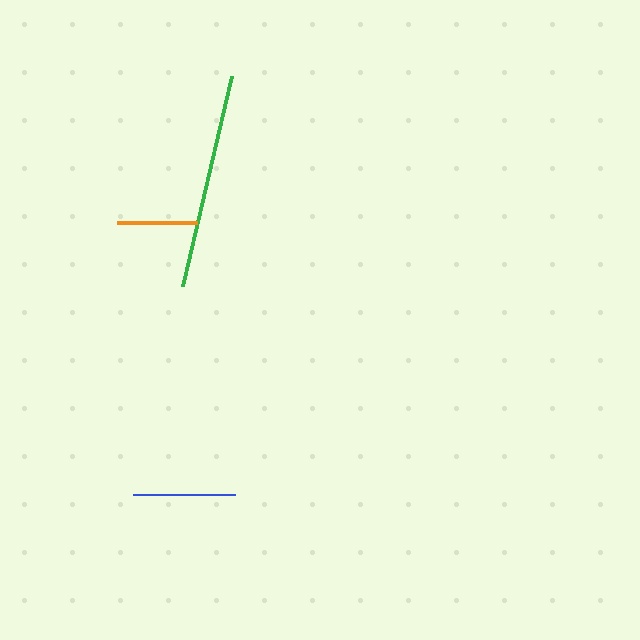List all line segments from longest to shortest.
From longest to shortest: green, blue, orange.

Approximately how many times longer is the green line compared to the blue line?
The green line is approximately 2.1 times the length of the blue line.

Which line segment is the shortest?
The orange line is the shortest at approximately 80 pixels.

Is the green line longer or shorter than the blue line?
The green line is longer than the blue line.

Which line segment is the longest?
The green line is the longest at approximately 216 pixels.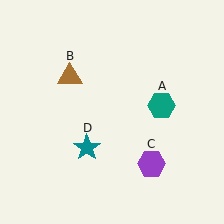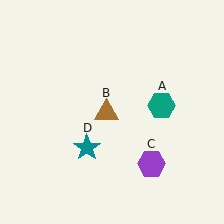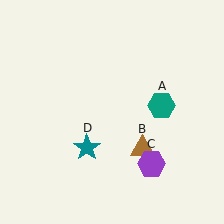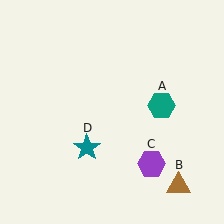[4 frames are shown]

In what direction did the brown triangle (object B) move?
The brown triangle (object B) moved down and to the right.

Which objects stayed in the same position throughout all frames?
Teal hexagon (object A) and purple hexagon (object C) and teal star (object D) remained stationary.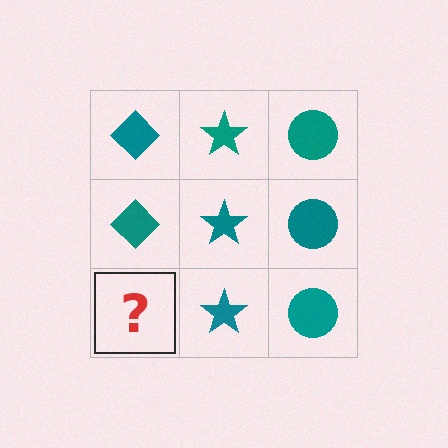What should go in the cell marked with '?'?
The missing cell should contain a teal diamond.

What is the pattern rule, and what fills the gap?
The rule is that each column has a consistent shape. The gap should be filled with a teal diamond.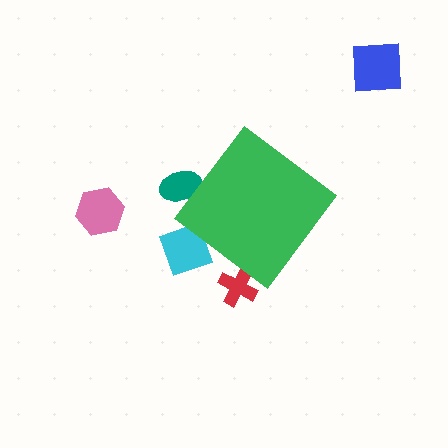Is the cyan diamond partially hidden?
Yes, the cyan diamond is partially hidden behind the green diamond.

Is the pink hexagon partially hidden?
No, the pink hexagon is fully visible.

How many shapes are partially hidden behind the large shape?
3 shapes are partially hidden.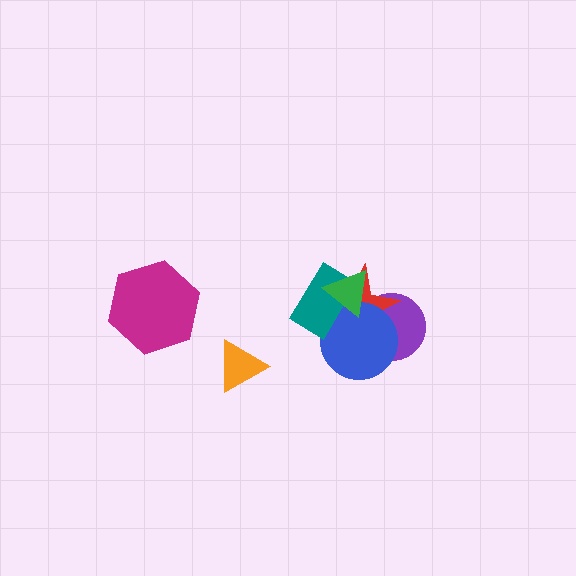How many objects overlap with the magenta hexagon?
0 objects overlap with the magenta hexagon.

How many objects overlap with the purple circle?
2 objects overlap with the purple circle.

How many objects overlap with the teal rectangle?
3 objects overlap with the teal rectangle.